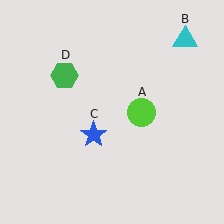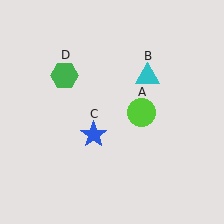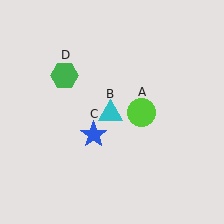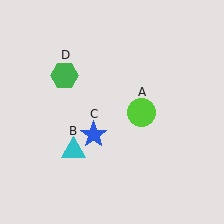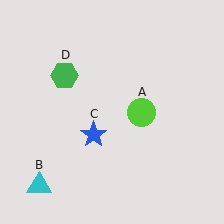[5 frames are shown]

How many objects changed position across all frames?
1 object changed position: cyan triangle (object B).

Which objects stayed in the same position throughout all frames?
Lime circle (object A) and blue star (object C) and green hexagon (object D) remained stationary.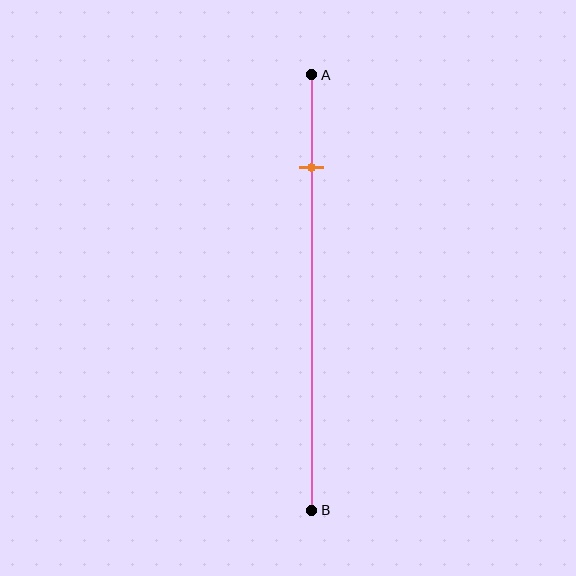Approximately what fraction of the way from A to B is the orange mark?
The orange mark is approximately 20% of the way from A to B.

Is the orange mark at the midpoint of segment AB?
No, the mark is at about 20% from A, not at the 50% midpoint.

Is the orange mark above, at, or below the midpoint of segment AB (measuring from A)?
The orange mark is above the midpoint of segment AB.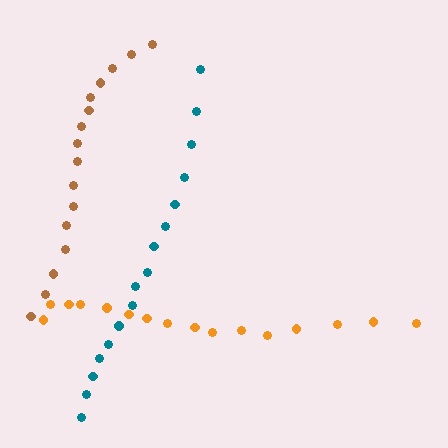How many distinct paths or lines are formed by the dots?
There are 3 distinct paths.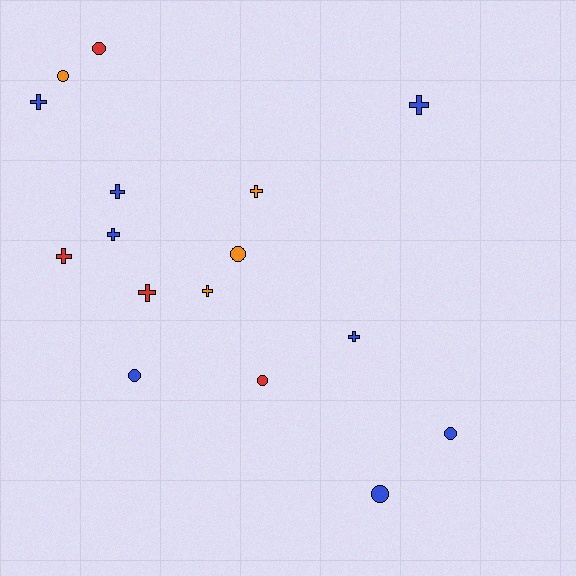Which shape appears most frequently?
Cross, with 9 objects.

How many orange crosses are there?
There are 2 orange crosses.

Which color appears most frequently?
Blue, with 8 objects.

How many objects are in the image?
There are 16 objects.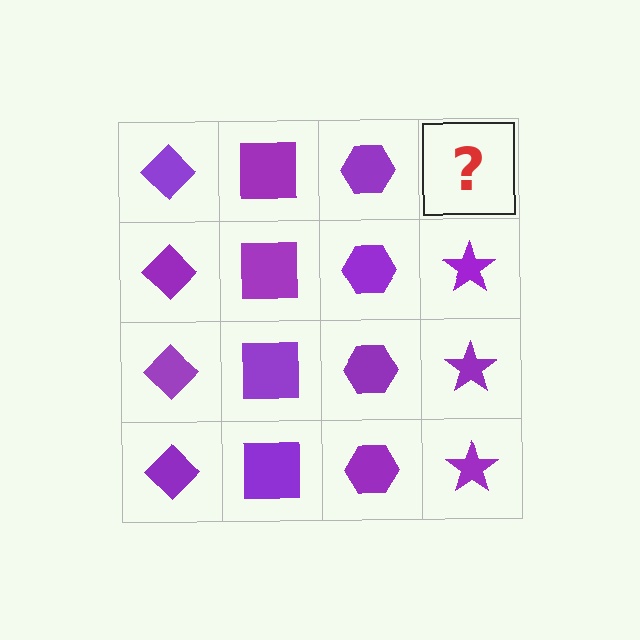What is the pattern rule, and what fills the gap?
The rule is that each column has a consistent shape. The gap should be filled with a purple star.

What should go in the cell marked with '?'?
The missing cell should contain a purple star.